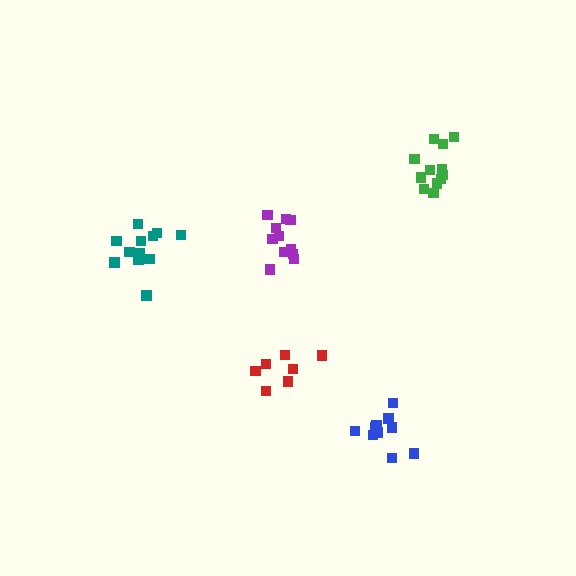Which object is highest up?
The green cluster is topmost.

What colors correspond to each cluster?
The clusters are colored: purple, red, green, teal, blue.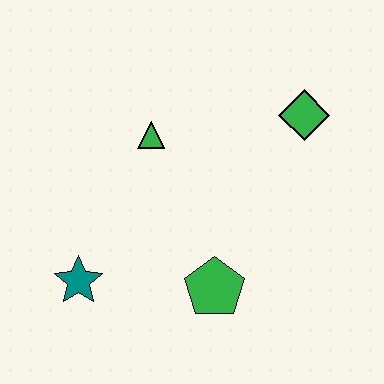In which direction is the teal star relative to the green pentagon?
The teal star is to the left of the green pentagon.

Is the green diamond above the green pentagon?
Yes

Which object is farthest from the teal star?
The green diamond is farthest from the teal star.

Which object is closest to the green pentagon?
The teal star is closest to the green pentagon.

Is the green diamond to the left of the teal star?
No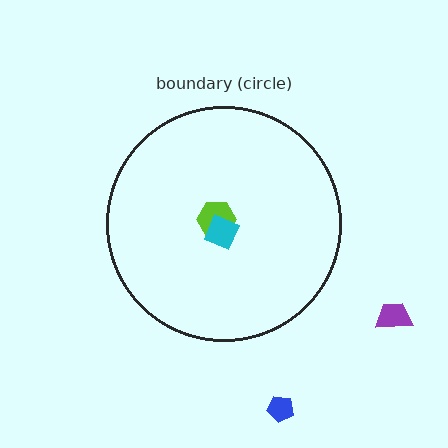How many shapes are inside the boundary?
2 inside, 2 outside.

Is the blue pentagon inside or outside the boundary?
Outside.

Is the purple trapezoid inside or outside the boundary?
Outside.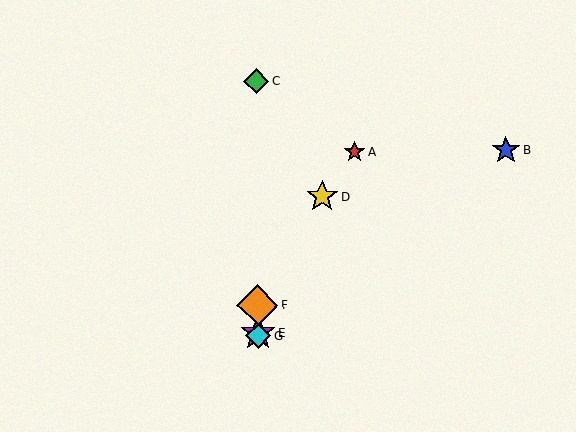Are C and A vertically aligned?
No, C is at x≈256 and A is at x≈354.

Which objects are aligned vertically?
Objects C, E, F, G are aligned vertically.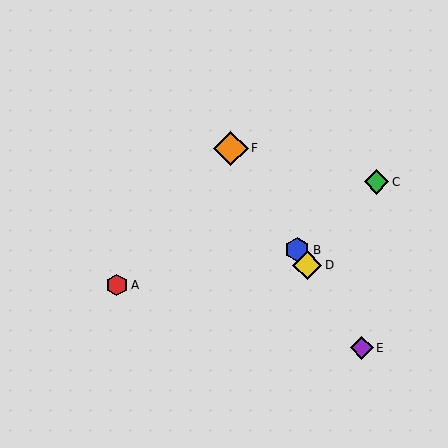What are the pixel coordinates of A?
Object A is at (117, 285).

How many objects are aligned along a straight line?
4 objects (B, D, E, F) are aligned along a straight line.